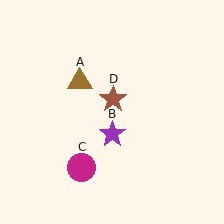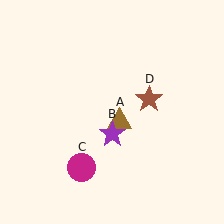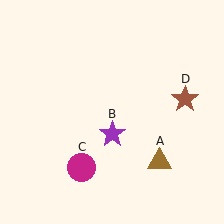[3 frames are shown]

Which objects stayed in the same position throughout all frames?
Purple star (object B) and magenta circle (object C) remained stationary.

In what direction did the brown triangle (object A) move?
The brown triangle (object A) moved down and to the right.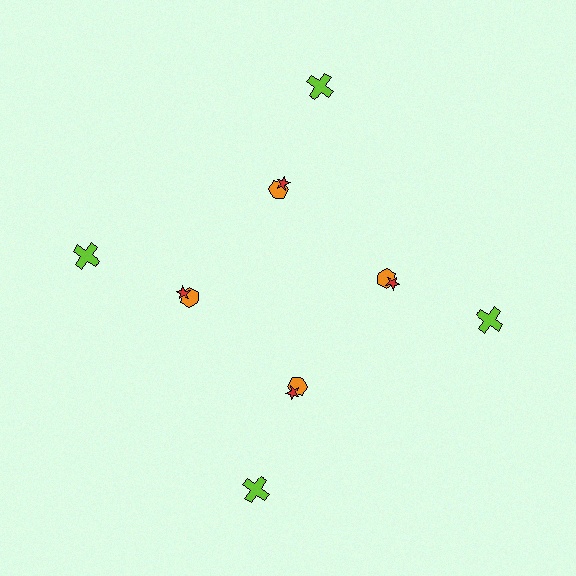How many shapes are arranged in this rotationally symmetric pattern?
There are 12 shapes, arranged in 4 groups of 3.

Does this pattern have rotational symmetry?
Yes, this pattern has 4-fold rotational symmetry. It looks the same after rotating 90 degrees around the center.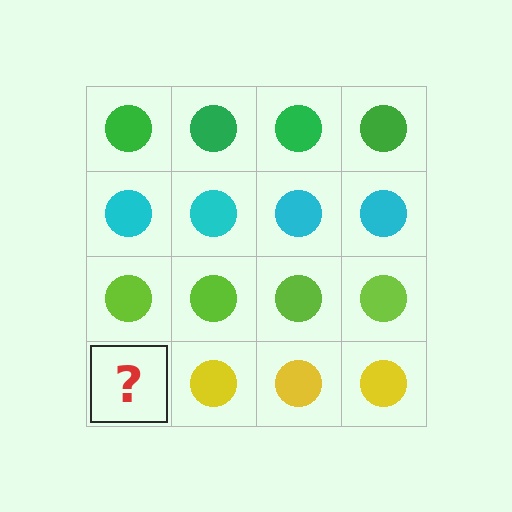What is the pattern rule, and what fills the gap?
The rule is that each row has a consistent color. The gap should be filled with a yellow circle.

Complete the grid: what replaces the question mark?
The question mark should be replaced with a yellow circle.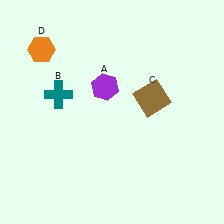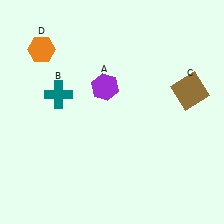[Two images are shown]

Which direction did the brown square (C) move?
The brown square (C) moved right.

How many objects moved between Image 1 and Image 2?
1 object moved between the two images.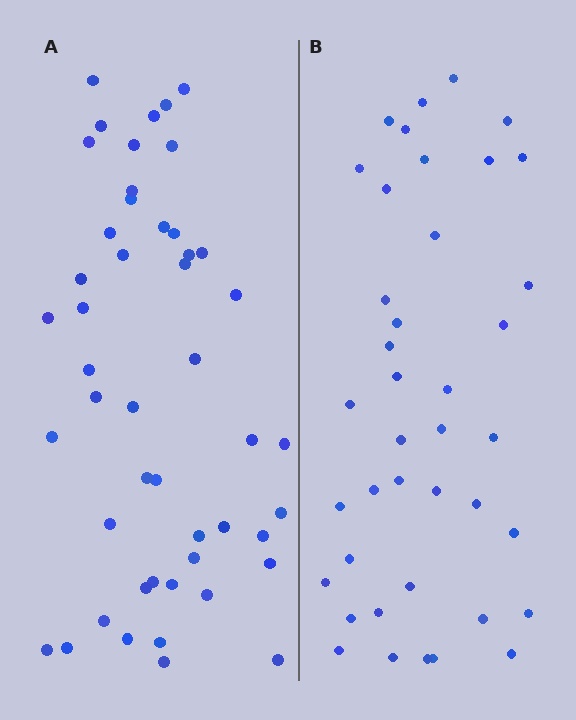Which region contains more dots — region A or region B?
Region A (the left region) has more dots.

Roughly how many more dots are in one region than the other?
Region A has roughly 8 or so more dots than region B.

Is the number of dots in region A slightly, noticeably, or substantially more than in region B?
Region A has only slightly more — the two regions are fairly close. The ratio is roughly 1.2 to 1.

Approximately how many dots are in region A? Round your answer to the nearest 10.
About 50 dots. (The exact count is 48, which rounds to 50.)